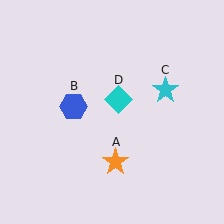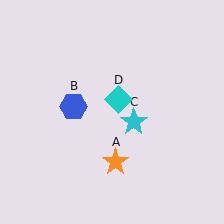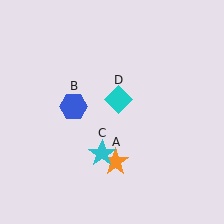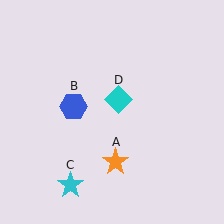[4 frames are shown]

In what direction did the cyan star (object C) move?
The cyan star (object C) moved down and to the left.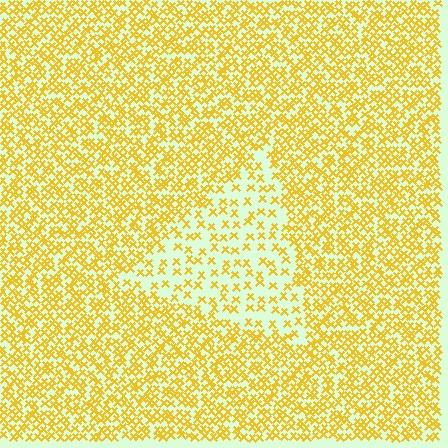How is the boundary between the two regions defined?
The boundary is defined by a change in element density (approximately 2.3x ratio). All elements are the same color, size, and shape.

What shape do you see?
I see a triangle.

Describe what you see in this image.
The image contains small yellow elements arranged at two different densities. A triangle-shaped region is visible where the elements are less densely packed than the surrounding area.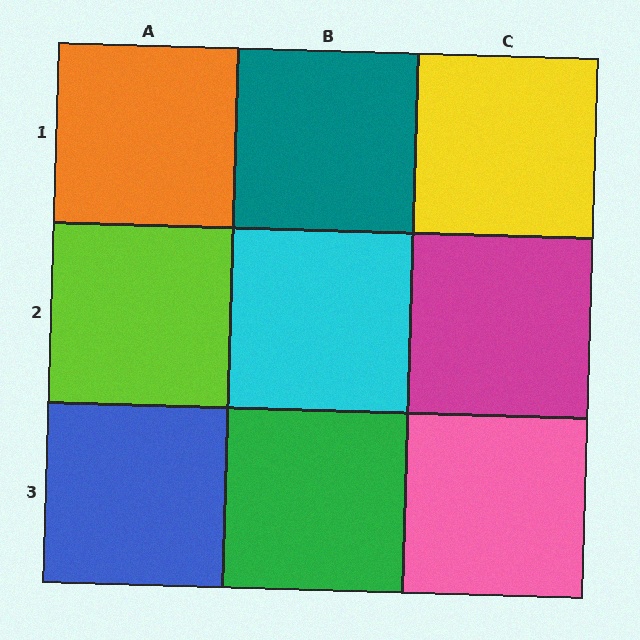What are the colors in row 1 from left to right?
Orange, teal, yellow.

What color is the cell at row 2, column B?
Cyan.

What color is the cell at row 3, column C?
Pink.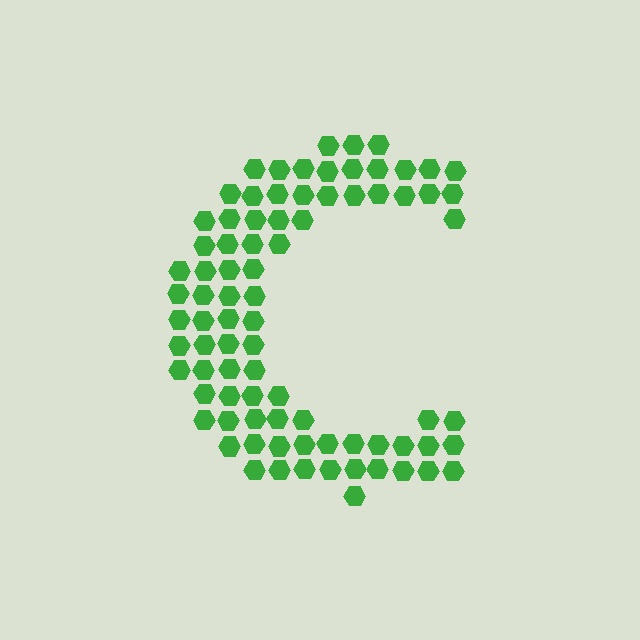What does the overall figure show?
The overall figure shows the letter C.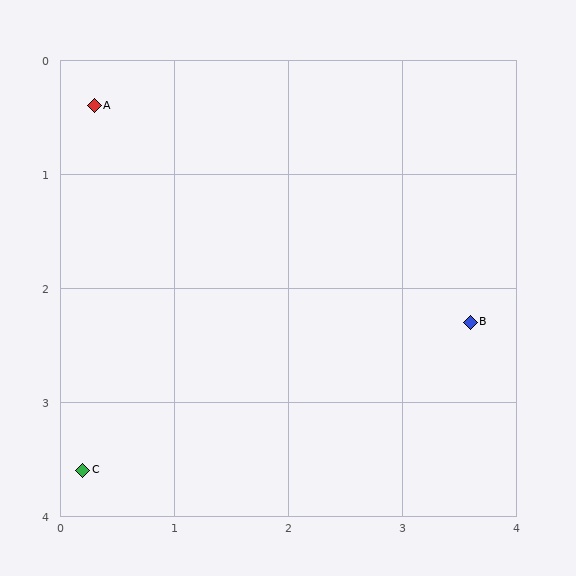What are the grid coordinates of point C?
Point C is at approximately (0.2, 3.6).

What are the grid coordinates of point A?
Point A is at approximately (0.3, 0.4).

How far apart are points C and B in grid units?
Points C and B are about 3.6 grid units apart.